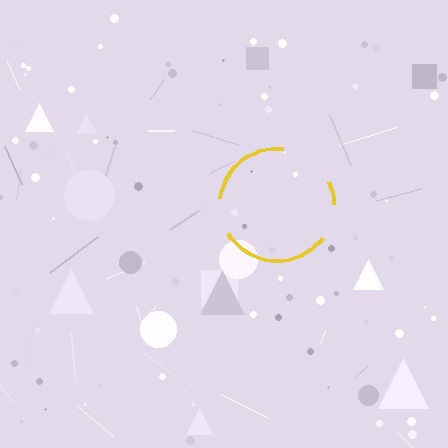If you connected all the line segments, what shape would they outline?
They would outline a circle.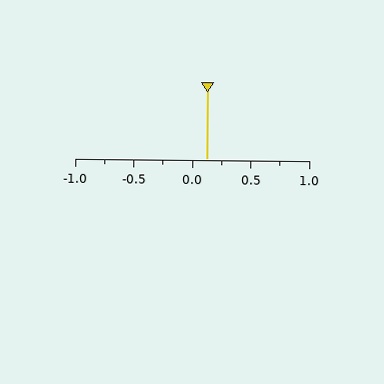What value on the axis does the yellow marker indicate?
The marker indicates approximately 0.12.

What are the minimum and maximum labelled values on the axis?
The axis runs from -1.0 to 1.0.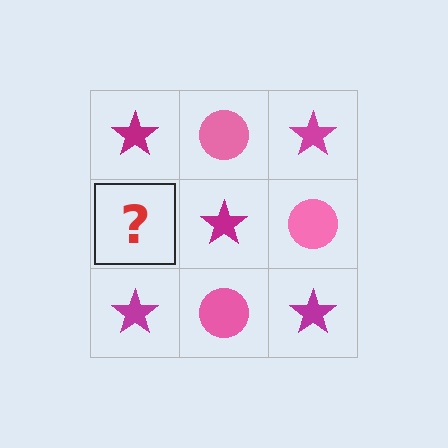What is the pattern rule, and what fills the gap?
The rule is that it alternates magenta star and pink circle in a checkerboard pattern. The gap should be filled with a pink circle.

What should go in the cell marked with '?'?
The missing cell should contain a pink circle.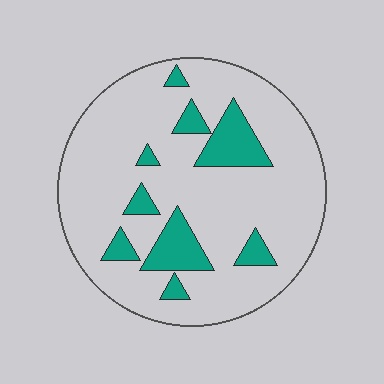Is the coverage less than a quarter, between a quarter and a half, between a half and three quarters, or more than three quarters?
Less than a quarter.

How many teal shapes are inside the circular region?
9.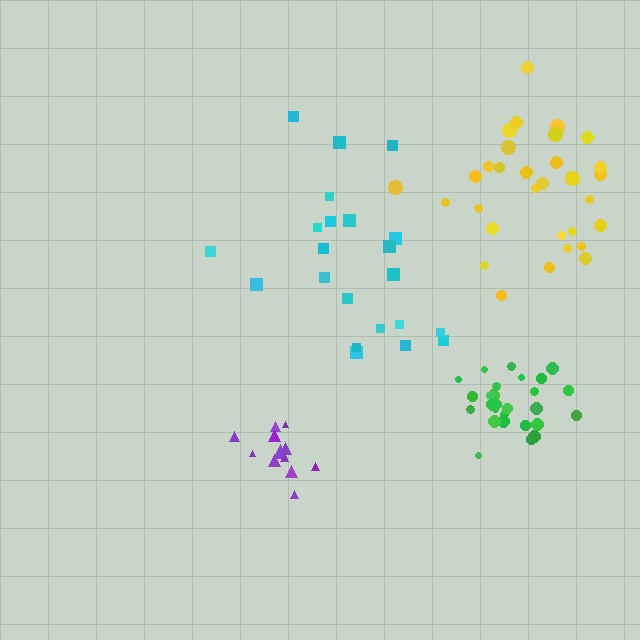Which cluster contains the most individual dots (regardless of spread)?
Yellow (32).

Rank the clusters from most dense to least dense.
green, purple, yellow, cyan.